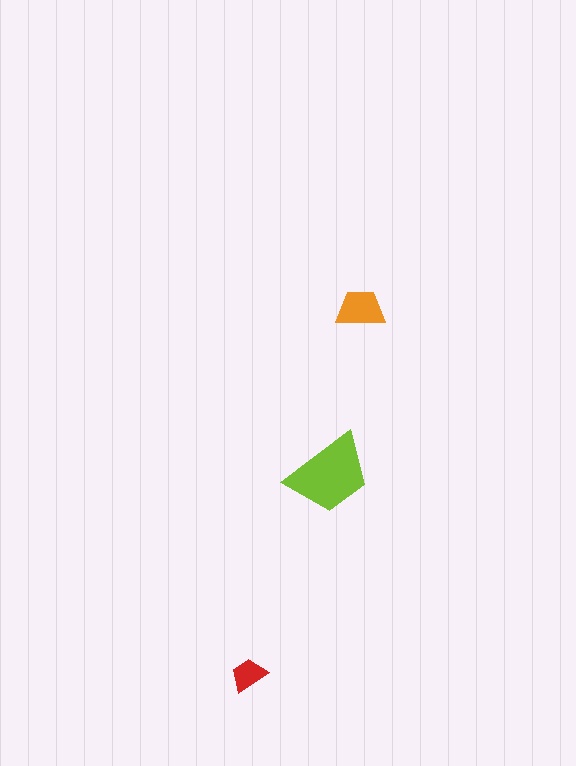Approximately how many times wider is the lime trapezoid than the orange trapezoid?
About 1.5 times wider.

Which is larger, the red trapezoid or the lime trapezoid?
The lime one.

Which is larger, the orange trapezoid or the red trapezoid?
The orange one.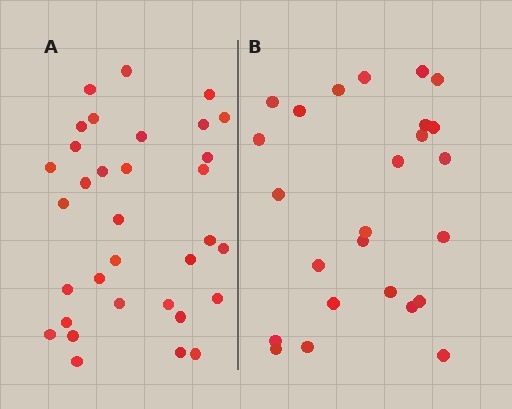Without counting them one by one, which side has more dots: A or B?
Region A (the left region) has more dots.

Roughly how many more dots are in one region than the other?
Region A has roughly 8 or so more dots than region B.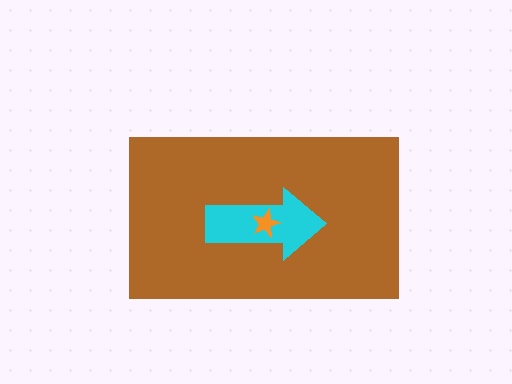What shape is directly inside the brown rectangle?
The cyan arrow.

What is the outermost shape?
The brown rectangle.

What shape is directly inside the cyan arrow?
The orange star.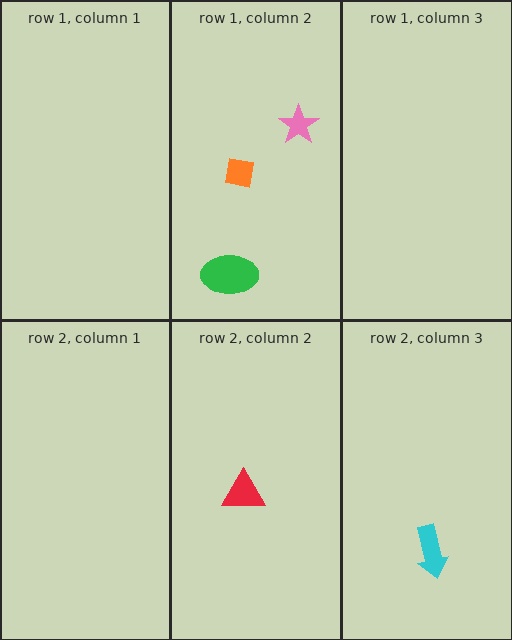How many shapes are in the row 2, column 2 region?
1.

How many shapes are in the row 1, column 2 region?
3.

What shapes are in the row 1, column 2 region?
The green ellipse, the pink star, the orange square.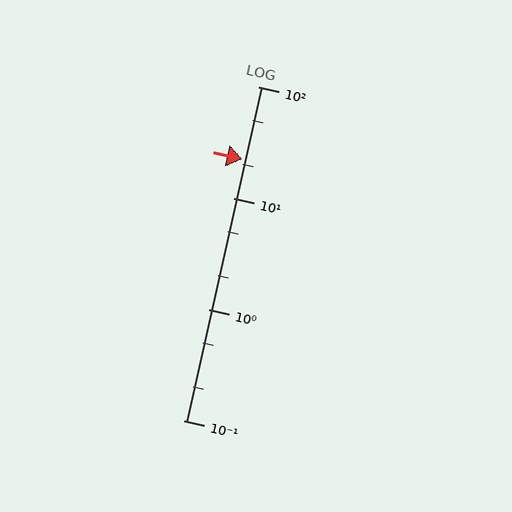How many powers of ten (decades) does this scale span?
The scale spans 3 decades, from 0.1 to 100.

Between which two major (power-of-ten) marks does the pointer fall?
The pointer is between 10 and 100.